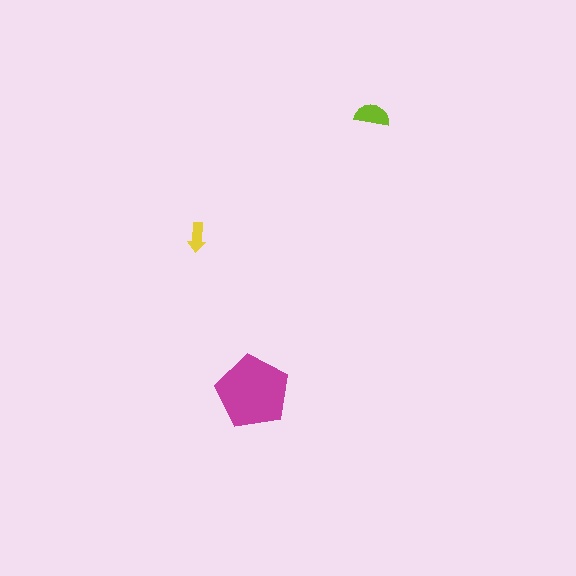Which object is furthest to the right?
The lime semicircle is rightmost.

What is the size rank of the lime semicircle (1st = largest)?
2nd.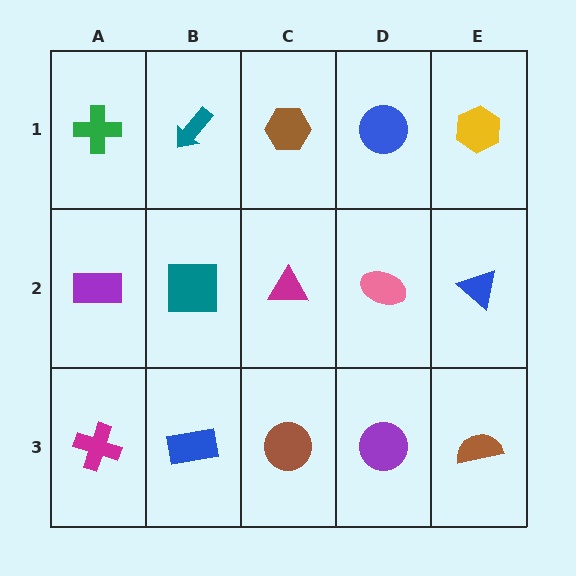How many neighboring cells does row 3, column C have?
3.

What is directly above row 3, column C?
A magenta triangle.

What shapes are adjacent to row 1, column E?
A blue triangle (row 2, column E), a blue circle (row 1, column D).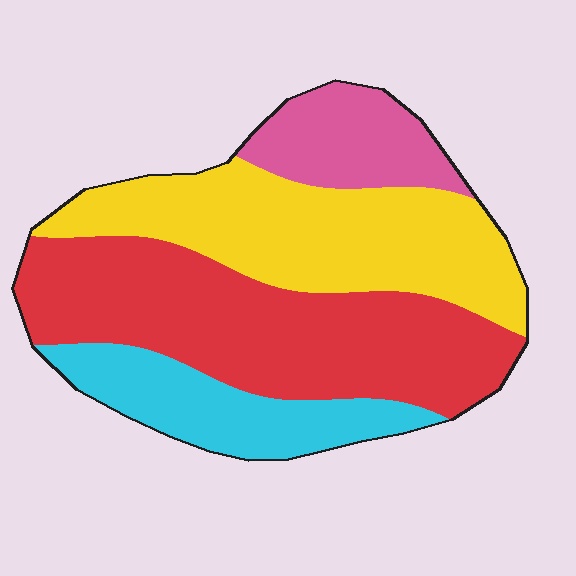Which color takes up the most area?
Red, at roughly 40%.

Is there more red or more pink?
Red.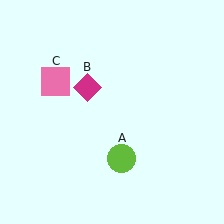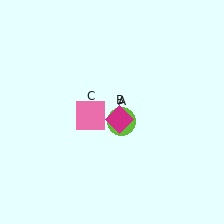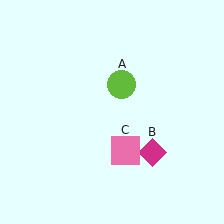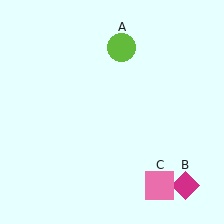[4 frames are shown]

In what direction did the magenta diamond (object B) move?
The magenta diamond (object B) moved down and to the right.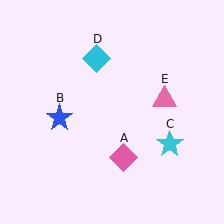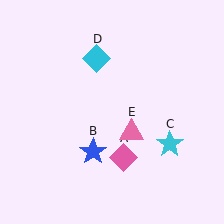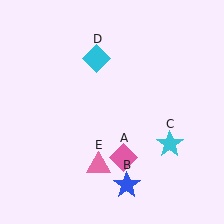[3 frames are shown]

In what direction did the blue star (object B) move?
The blue star (object B) moved down and to the right.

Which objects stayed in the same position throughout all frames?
Pink diamond (object A) and cyan star (object C) and cyan diamond (object D) remained stationary.